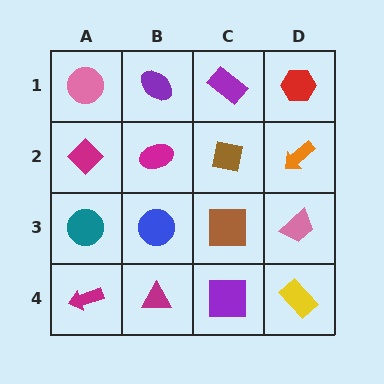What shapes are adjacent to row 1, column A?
A magenta diamond (row 2, column A), a purple ellipse (row 1, column B).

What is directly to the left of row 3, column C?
A blue circle.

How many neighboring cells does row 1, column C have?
3.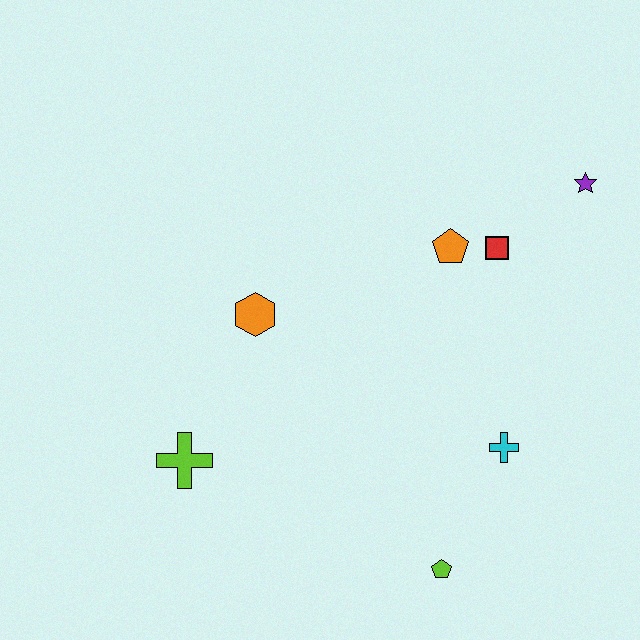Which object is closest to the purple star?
The red square is closest to the purple star.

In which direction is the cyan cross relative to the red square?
The cyan cross is below the red square.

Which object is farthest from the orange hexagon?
The purple star is farthest from the orange hexagon.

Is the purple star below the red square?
No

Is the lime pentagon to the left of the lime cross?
No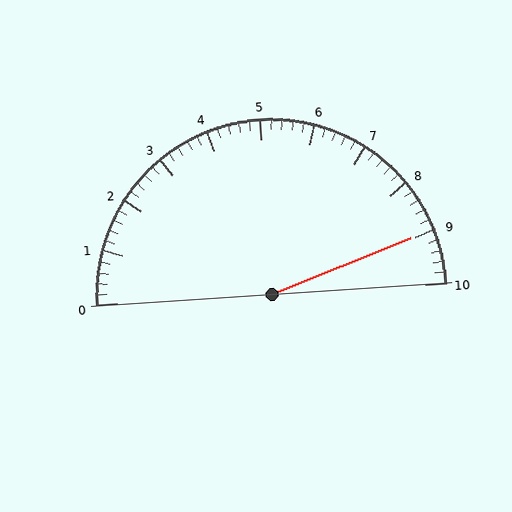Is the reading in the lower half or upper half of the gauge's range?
The reading is in the upper half of the range (0 to 10).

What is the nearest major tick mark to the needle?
The nearest major tick mark is 9.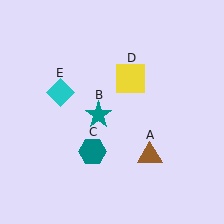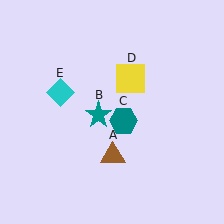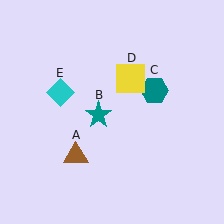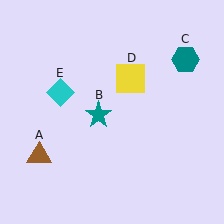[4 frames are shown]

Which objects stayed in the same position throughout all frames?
Teal star (object B) and yellow square (object D) and cyan diamond (object E) remained stationary.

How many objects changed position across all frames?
2 objects changed position: brown triangle (object A), teal hexagon (object C).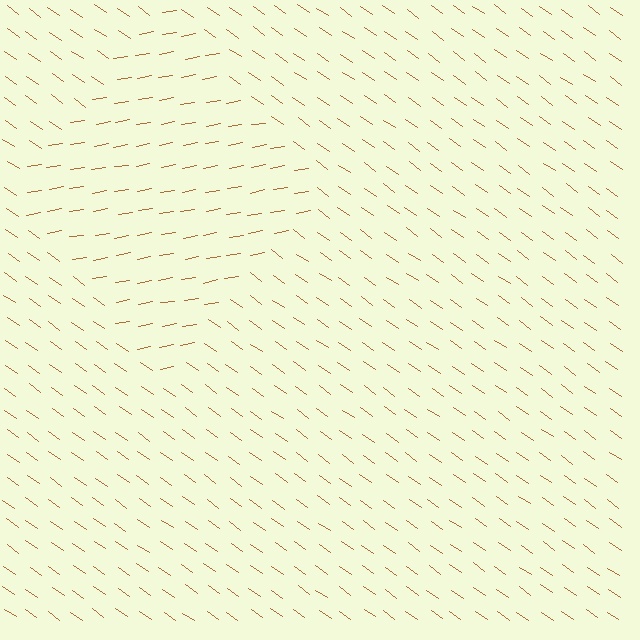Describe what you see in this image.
The image is filled with small brown line segments. A diamond region in the image has lines oriented differently from the surrounding lines, creating a visible texture boundary.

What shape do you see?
I see a diamond.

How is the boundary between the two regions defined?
The boundary is defined purely by a change in line orientation (approximately 45 degrees difference). All lines are the same color and thickness.